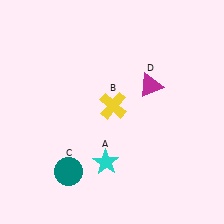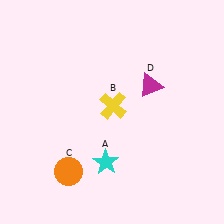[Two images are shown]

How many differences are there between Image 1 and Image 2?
There is 1 difference between the two images.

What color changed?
The circle (C) changed from teal in Image 1 to orange in Image 2.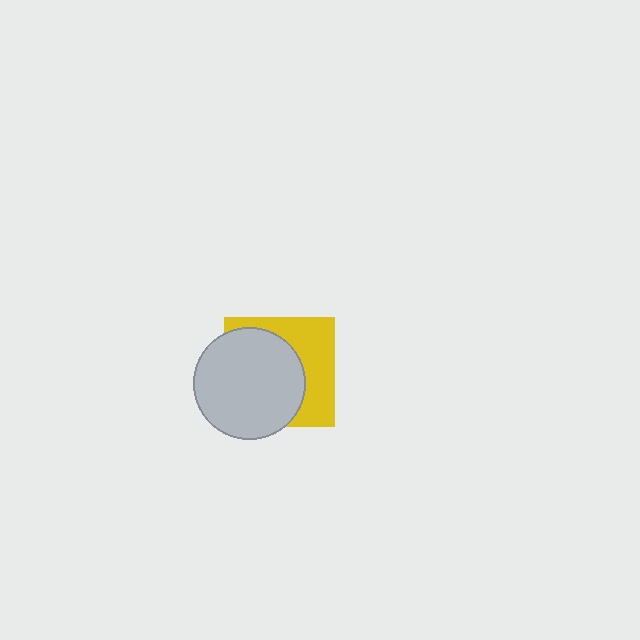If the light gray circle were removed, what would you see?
You would see the complete yellow square.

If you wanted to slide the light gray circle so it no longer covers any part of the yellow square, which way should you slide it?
Slide it left — that is the most direct way to separate the two shapes.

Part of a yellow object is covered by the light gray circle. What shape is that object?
It is a square.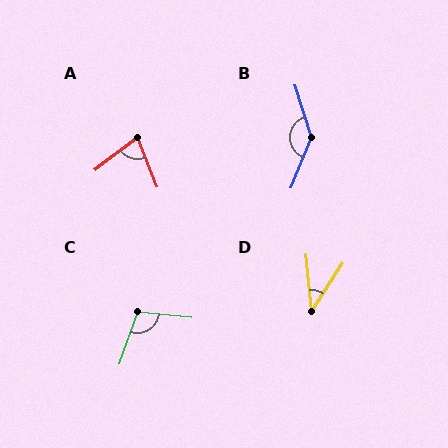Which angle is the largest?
B, at approximately 140 degrees.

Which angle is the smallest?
D, at approximately 39 degrees.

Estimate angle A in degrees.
Approximately 75 degrees.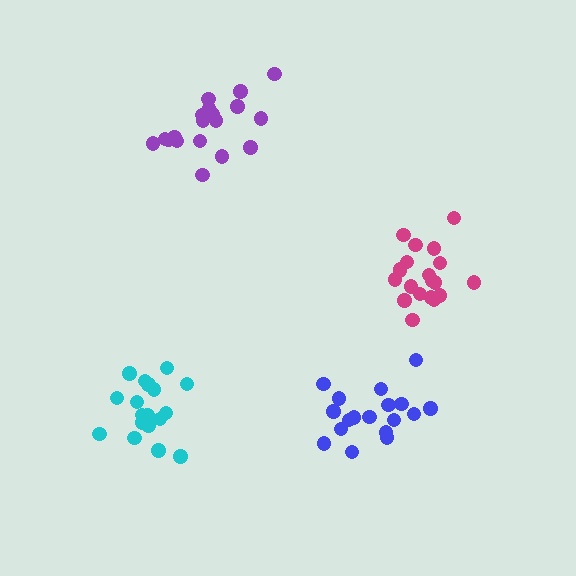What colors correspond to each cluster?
The clusters are colored: cyan, magenta, purple, blue.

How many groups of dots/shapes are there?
There are 4 groups.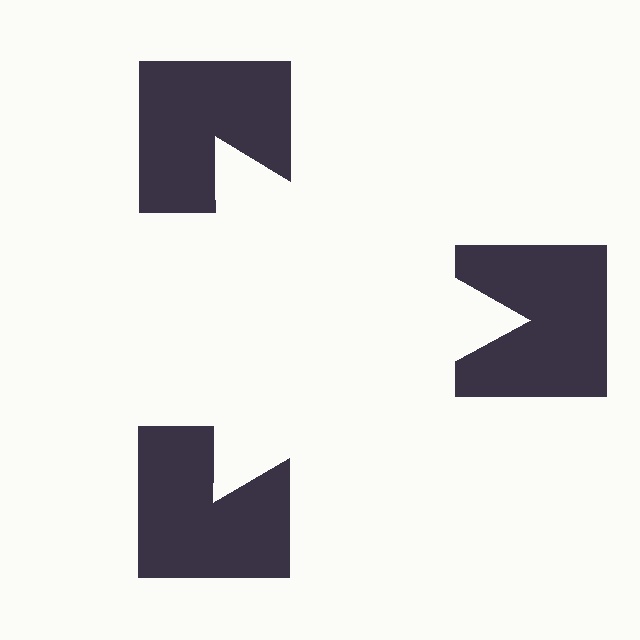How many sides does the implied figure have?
3 sides.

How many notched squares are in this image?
There are 3 — one at each vertex of the illusory triangle.